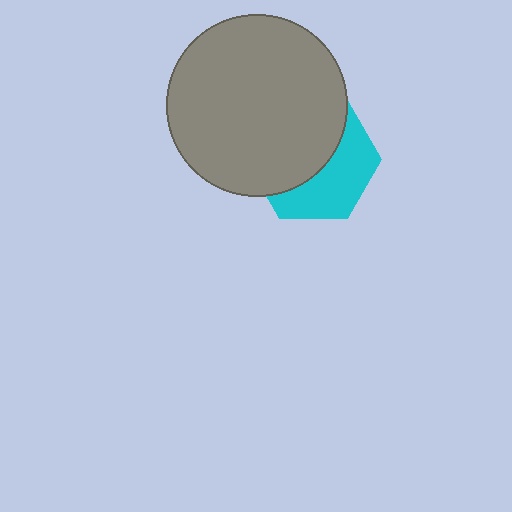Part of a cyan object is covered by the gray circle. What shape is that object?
It is a hexagon.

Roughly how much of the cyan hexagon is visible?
A small part of it is visible (roughly 45%).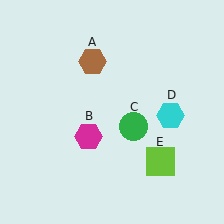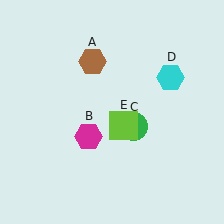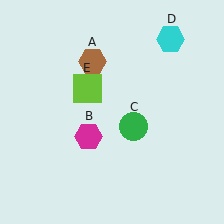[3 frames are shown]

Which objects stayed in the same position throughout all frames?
Brown hexagon (object A) and magenta hexagon (object B) and green circle (object C) remained stationary.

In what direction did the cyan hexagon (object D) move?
The cyan hexagon (object D) moved up.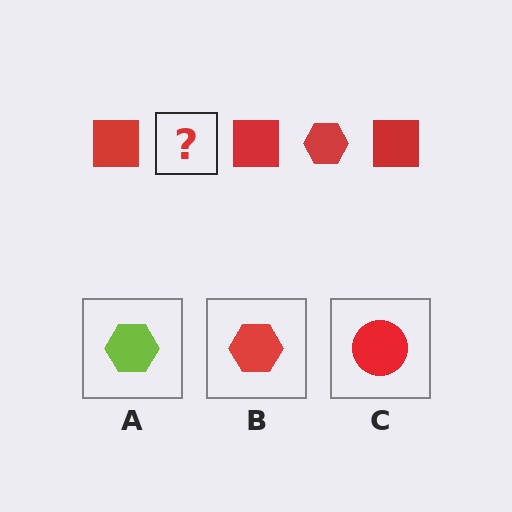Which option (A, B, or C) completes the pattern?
B.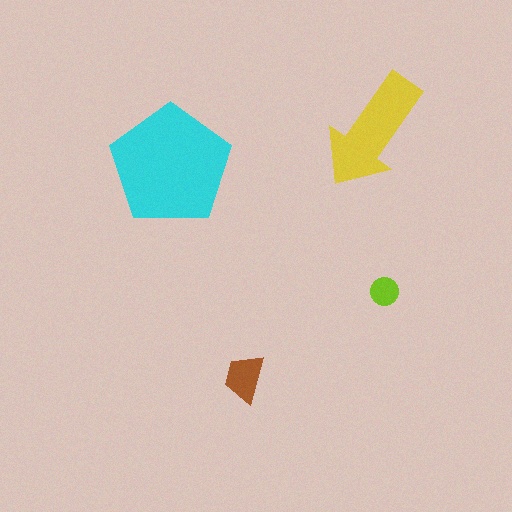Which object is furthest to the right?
The lime circle is rightmost.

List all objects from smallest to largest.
The lime circle, the brown trapezoid, the yellow arrow, the cyan pentagon.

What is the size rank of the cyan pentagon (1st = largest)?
1st.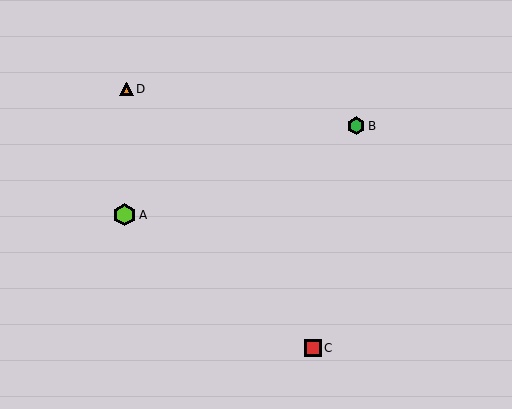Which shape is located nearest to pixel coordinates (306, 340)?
The red square (labeled C) at (313, 348) is nearest to that location.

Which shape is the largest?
The lime hexagon (labeled A) is the largest.